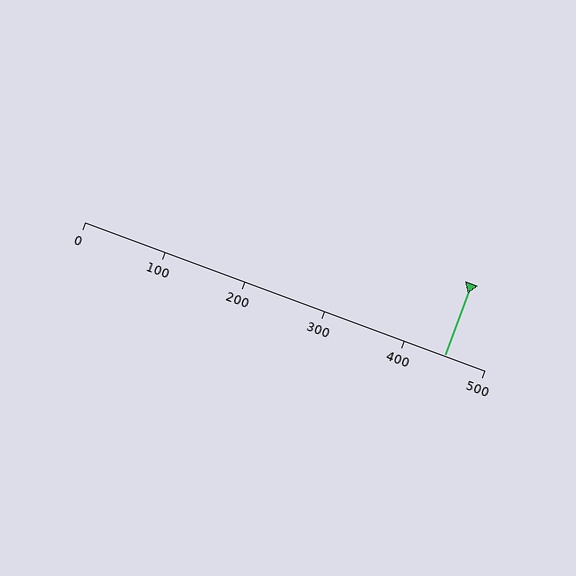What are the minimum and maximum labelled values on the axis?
The axis runs from 0 to 500.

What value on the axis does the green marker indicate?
The marker indicates approximately 450.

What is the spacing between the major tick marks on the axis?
The major ticks are spaced 100 apart.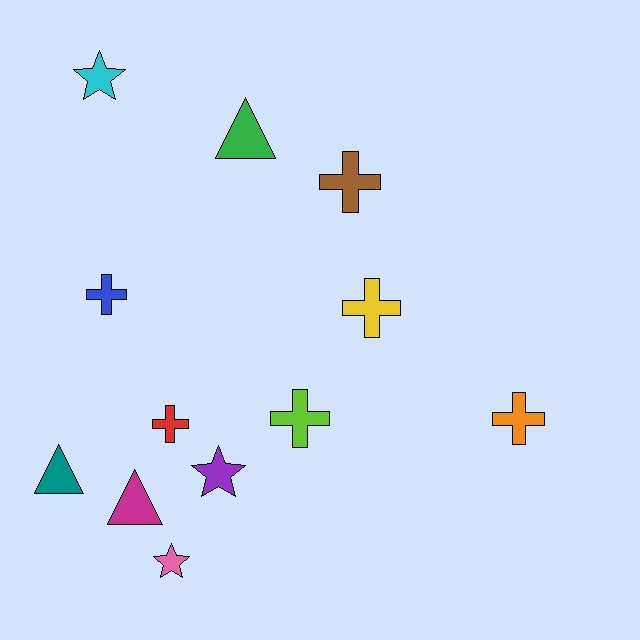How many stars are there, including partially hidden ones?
There are 3 stars.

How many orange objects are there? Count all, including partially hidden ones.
There is 1 orange object.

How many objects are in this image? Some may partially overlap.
There are 12 objects.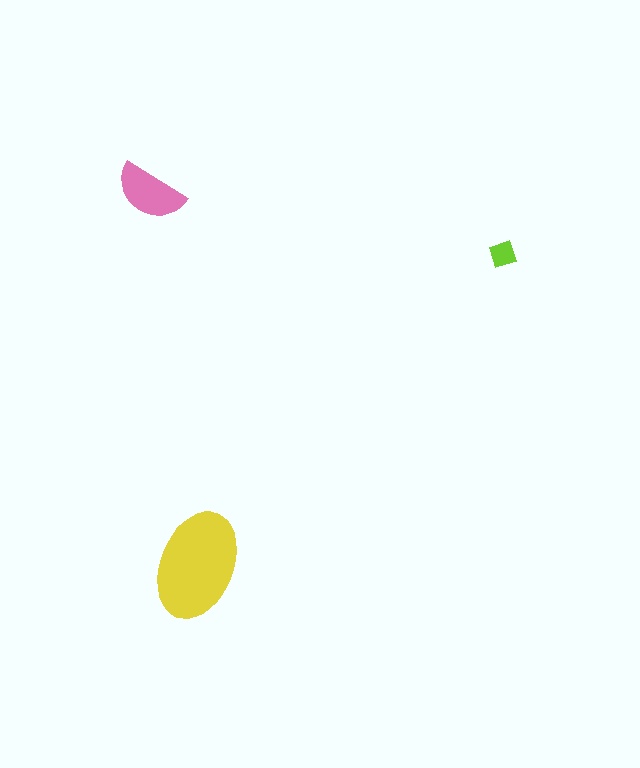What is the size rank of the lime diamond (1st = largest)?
3rd.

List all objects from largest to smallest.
The yellow ellipse, the pink semicircle, the lime diamond.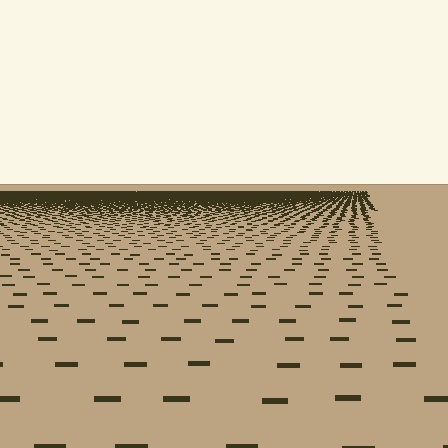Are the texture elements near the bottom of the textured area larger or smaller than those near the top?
Larger. Near the bottom, elements are closer to the viewer and appear at a bigger on-screen size.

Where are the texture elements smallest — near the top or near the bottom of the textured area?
Near the top.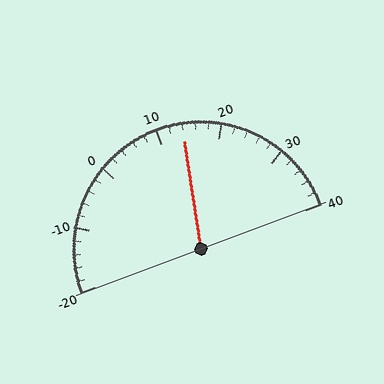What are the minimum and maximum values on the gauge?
The gauge ranges from -20 to 40.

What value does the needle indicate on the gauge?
The needle indicates approximately 14.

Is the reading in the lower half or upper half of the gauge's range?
The reading is in the upper half of the range (-20 to 40).